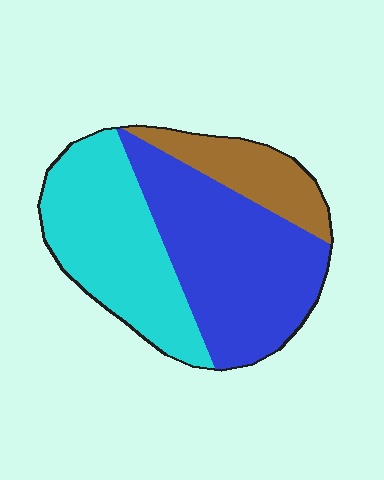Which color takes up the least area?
Brown, at roughly 15%.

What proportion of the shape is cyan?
Cyan covers roughly 40% of the shape.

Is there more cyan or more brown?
Cyan.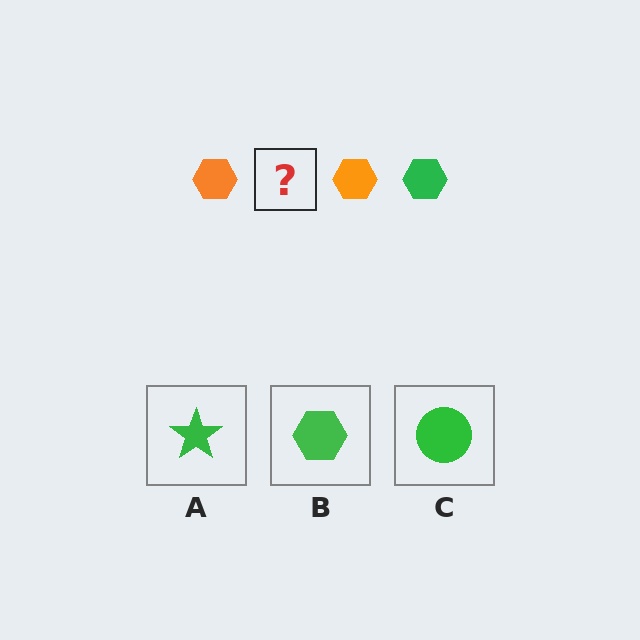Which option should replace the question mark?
Option B.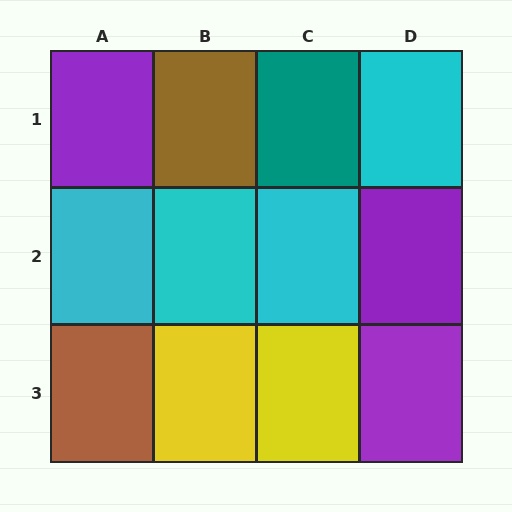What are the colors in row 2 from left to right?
Cyan, cyan, cyan, purple.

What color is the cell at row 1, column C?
Teal.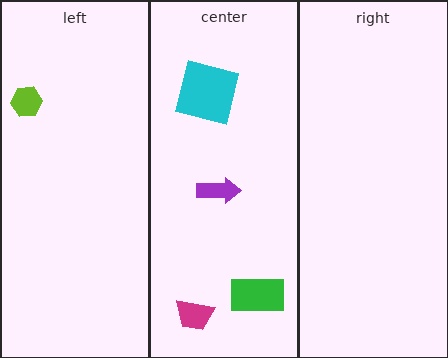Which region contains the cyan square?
The center region.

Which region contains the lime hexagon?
The left region.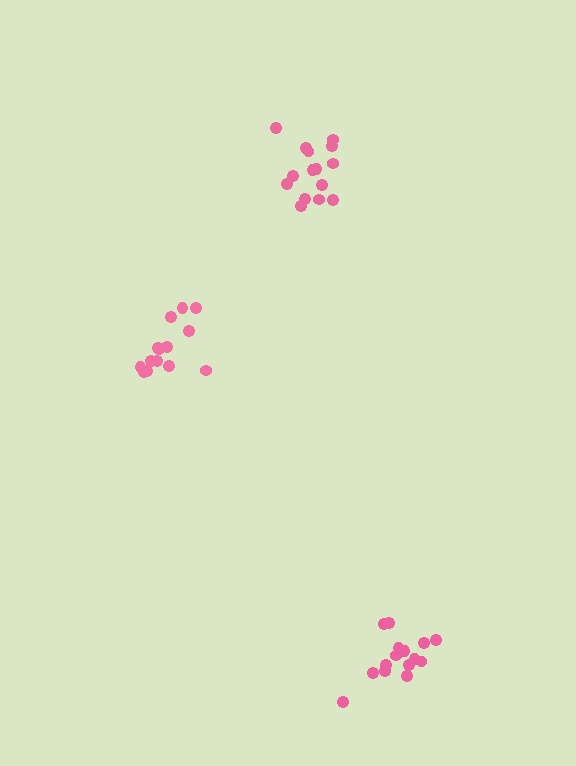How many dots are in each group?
Group 1: 15 dots, Group 2: 15 dots, Group 3: 14 dots (44 total).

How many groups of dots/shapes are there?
There are 3 groups.